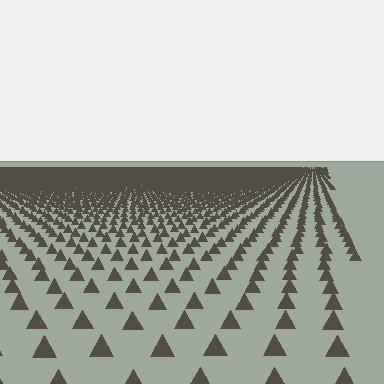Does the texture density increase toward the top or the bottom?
Density increases toward the top.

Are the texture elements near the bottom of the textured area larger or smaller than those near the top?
Larger. Near the bottom, elements are closer to the viewer and appear at a bigger on-screen size.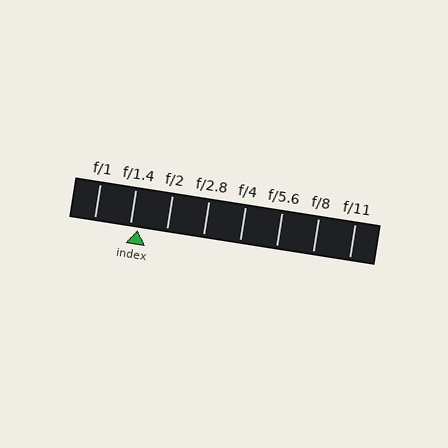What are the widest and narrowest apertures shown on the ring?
The widest aperture shown is f/1 and the narrowest is f/11.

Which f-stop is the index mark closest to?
The index mark is closest to f/1.4.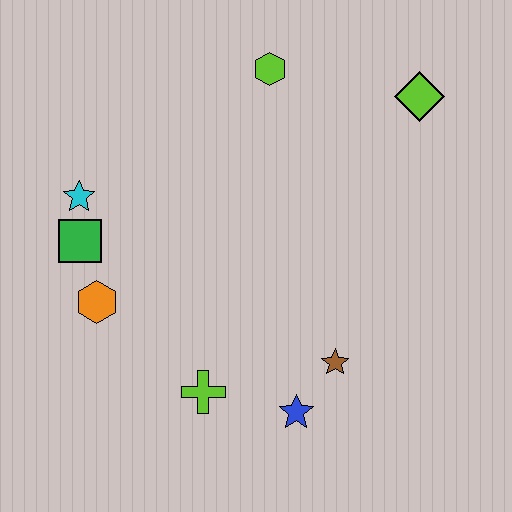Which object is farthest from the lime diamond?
The orange hexagon is farthest from the lime diamond.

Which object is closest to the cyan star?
The green square is closest to the cyan star.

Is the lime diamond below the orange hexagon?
No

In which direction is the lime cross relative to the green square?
The lime cross is below the green square.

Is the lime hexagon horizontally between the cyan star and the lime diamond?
Yes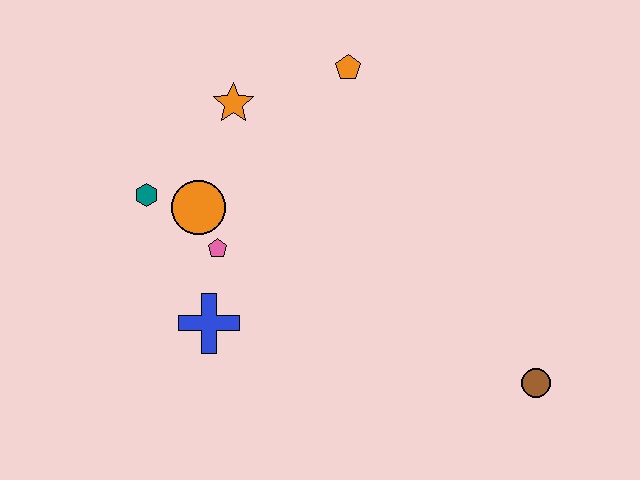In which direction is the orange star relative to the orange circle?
The orange star is above the orange circle.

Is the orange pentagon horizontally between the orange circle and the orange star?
No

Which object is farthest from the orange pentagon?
The brown circle is farthest from the orange pentagon.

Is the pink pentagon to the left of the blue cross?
No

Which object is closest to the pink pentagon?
The orange circle is closest to the pink pentagon.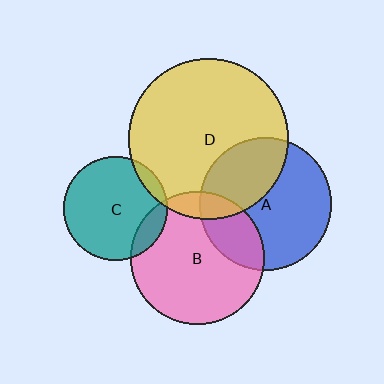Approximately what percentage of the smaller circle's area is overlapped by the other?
Approximately 25%.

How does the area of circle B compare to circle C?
Approximately 1.6 times.